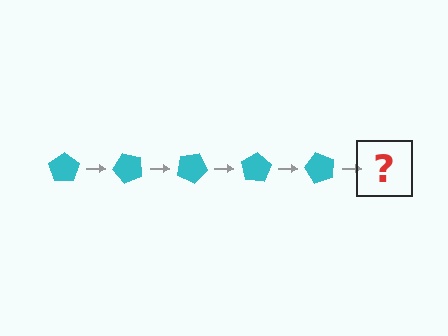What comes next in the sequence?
The next element should be a cyan pentagon rotated 250 degrees.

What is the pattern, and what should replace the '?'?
The pattern is that the pentagon rotates 50 degrees each step. The '?' should be a cyan pentagon rotated 250 degrees.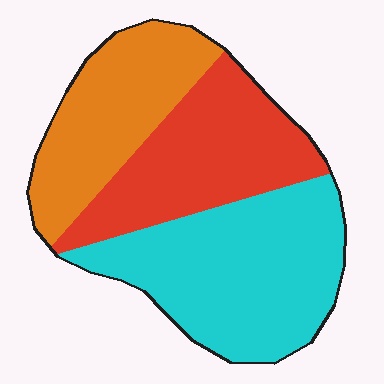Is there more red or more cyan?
Cyan.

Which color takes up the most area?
Cyan, at roughly 40%.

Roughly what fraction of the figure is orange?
Orange takes up about one quarter (1/4) of the figure.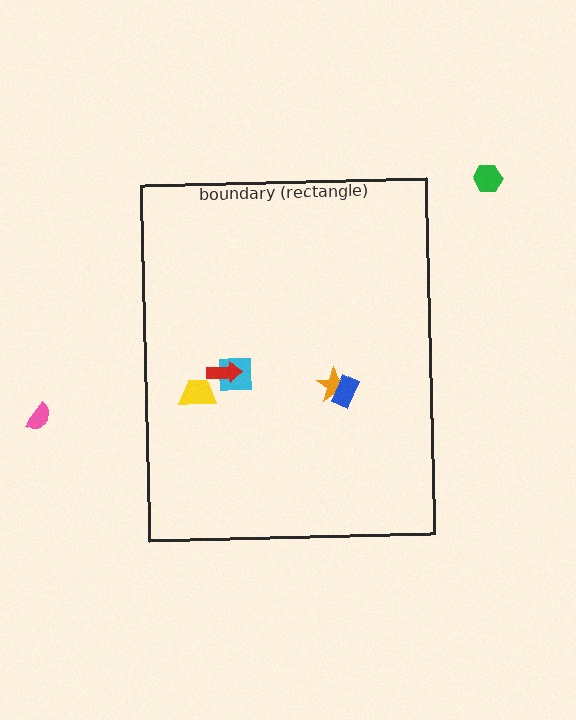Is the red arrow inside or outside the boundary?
Inside.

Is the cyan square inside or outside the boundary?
Inside.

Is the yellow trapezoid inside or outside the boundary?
Inside.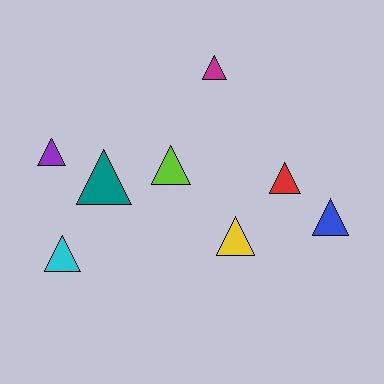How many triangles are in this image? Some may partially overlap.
There are 8 triangles.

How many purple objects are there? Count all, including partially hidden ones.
There is 1 purple object.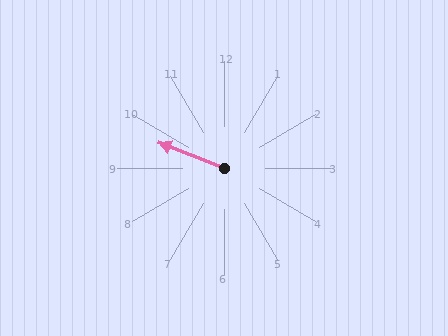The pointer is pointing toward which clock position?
Roughly 10 o'clock.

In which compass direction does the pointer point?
West.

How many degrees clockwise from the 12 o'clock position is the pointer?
Approximately 291 degrees.